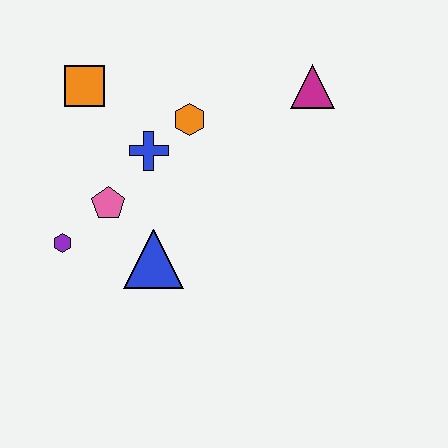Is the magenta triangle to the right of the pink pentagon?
Yes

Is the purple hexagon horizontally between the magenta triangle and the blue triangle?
No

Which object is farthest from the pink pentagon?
The magenta triangle is farthest from the pink pentagon.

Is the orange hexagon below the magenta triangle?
Yes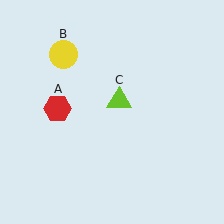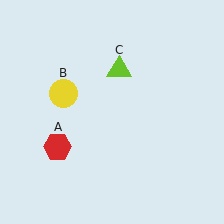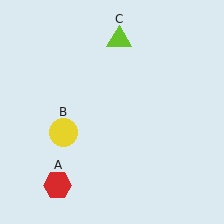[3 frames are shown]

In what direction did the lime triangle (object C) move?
The lime triangle (object C) moved up.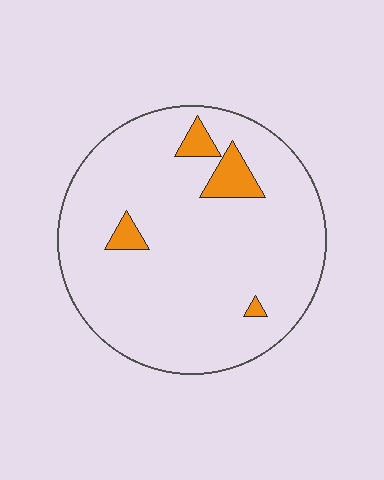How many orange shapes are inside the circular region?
4.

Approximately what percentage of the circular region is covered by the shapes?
Approximately 5%.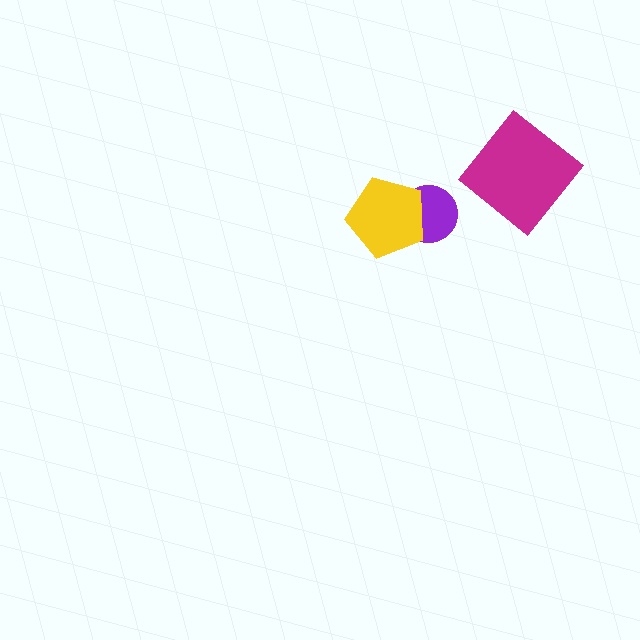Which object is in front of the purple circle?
The yellow pentagon is in front of the purple circle.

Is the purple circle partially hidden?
Yes, it is partially covered by another shape.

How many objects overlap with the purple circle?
1 object overlaps with the purple circle.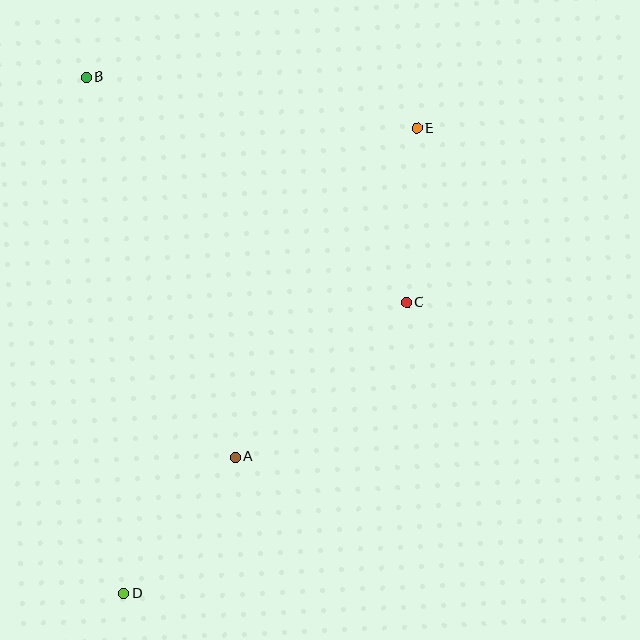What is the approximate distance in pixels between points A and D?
The distance between A and D is approximately 176 pixels.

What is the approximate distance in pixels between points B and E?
The distance between B and E is approximately 334 pixels.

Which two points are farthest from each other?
Points D and E are farthest from each other.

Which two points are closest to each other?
Points C and E are closest to each other.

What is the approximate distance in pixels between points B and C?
The distance between B and C is approximately 391 pixels.